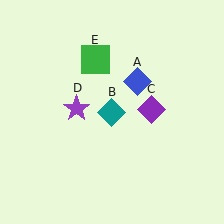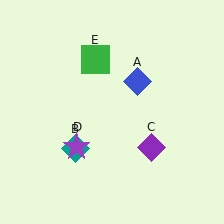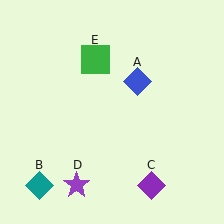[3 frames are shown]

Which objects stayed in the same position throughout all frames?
Blue diamond (object A) and green square (object E) remained stationary.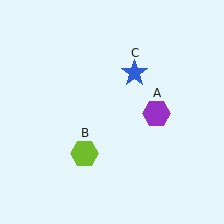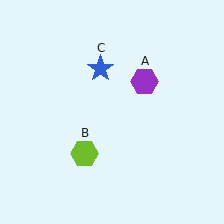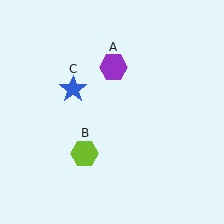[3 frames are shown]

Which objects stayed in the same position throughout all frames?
Lime hexagon (object B) remained stationary.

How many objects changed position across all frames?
2 objects changed position: purple hexagon (object A), blue star (object C).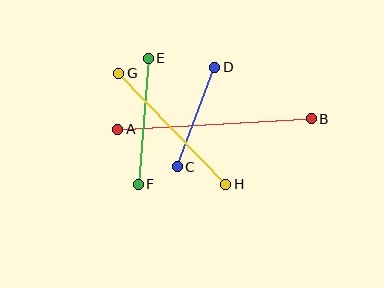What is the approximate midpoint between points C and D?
The midpoint is at approximately (196, 117) pixels.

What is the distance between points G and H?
The distance is approximately 154 pixels.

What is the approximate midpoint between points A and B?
The midpoint is at approximately (215, 124) pixels.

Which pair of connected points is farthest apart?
Points A and B are farthest apart.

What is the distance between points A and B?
The distance is approximately 194 pixels.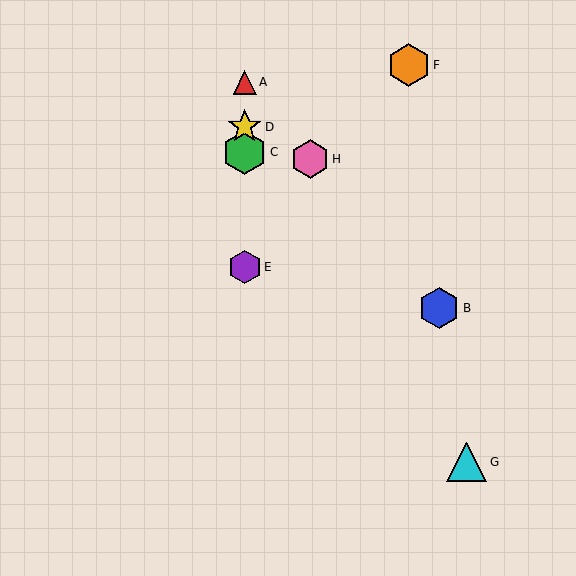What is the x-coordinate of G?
Object G is at x≈467.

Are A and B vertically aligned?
No, A is at x≈245 and B is at x≈439.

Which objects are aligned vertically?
Objects A, C, D, E are aligned vertically.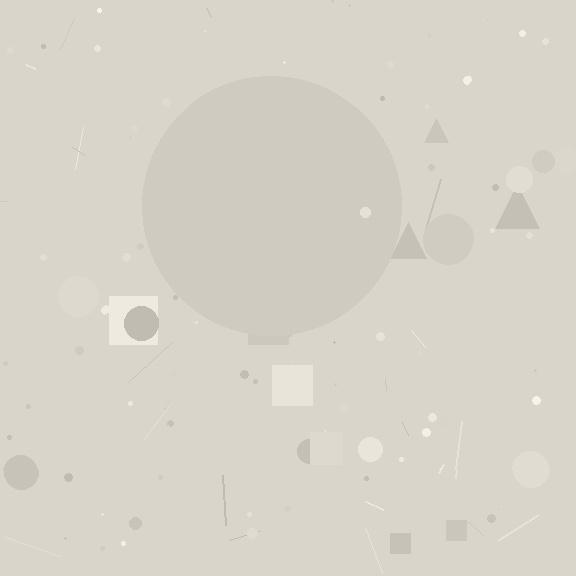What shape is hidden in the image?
A circle is hidden in the image.